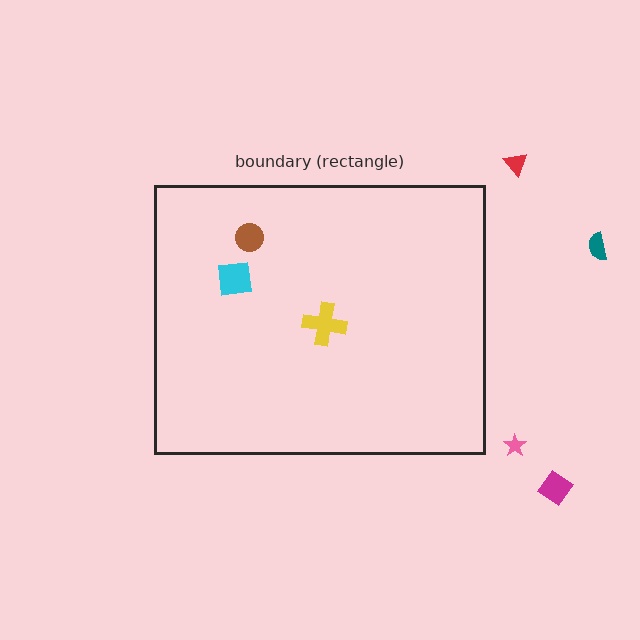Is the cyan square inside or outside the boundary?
Inside.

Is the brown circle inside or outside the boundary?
Inside.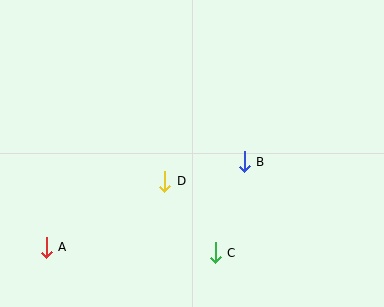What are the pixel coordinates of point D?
Point D is at (165, 181).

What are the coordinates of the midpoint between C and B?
The midpoint between C and B is at (230, 207).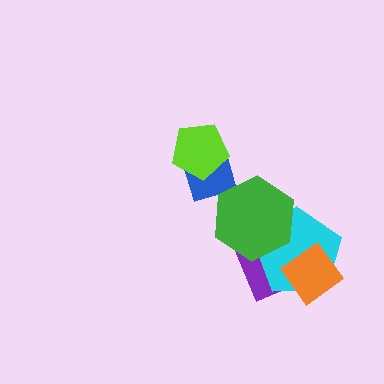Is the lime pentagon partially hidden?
No, no other shape covers it.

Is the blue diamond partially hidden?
Yes, it is partially covered by another shape.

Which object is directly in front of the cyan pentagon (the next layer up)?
The orange diamond is directly in front of the cyan pentagon.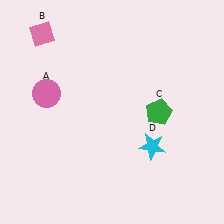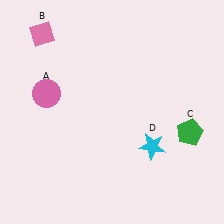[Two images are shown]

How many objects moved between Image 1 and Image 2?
1 object moved between the two images.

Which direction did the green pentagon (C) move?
The green pentagon (C) moved right.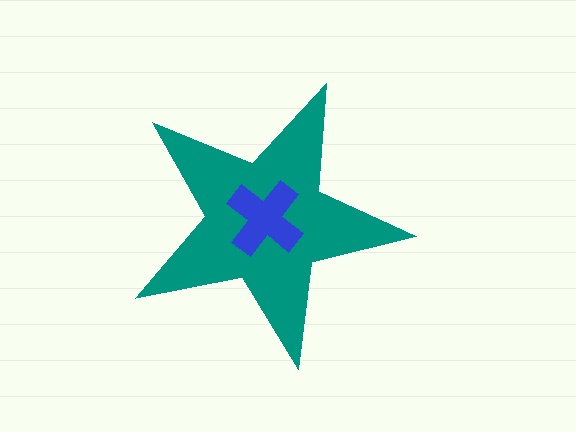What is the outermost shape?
The teal star.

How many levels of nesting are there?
2.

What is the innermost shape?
The blue cross.